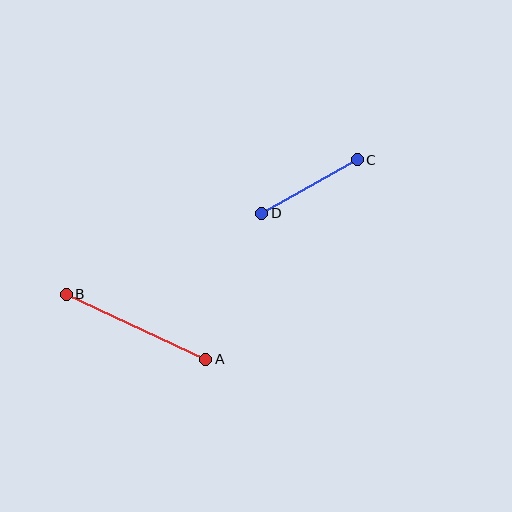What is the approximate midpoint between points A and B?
The midpoint is at approximately (136, 327) pixels.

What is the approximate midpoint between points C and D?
The midpoint is at approximately (310, 187) pixels.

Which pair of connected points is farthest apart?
Points A and B are farthest apart.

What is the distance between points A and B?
The distance is approximately 154 pixels.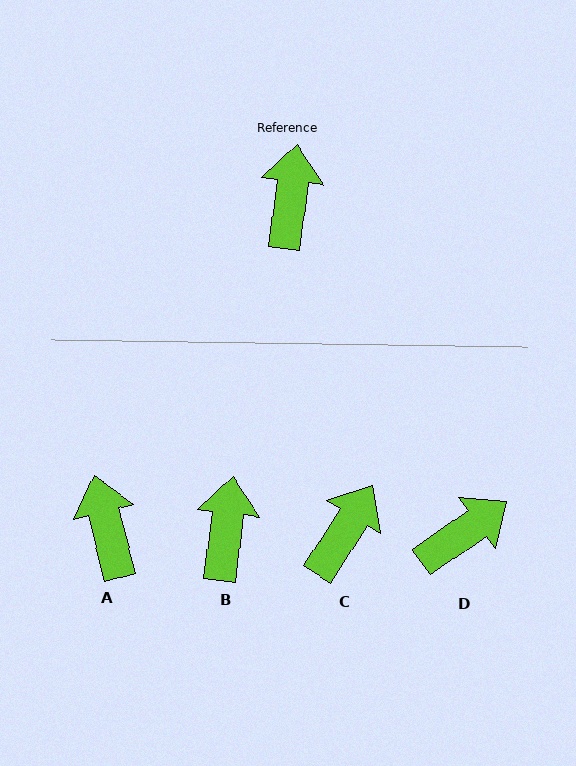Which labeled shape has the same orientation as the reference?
B.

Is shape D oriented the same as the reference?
No, it is off by about 48 degrees.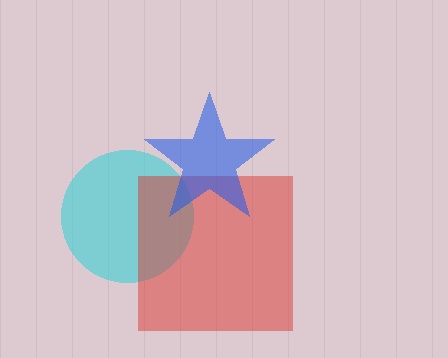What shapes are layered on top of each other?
The layered shapes are: a cyan circle, a red square, a blue star.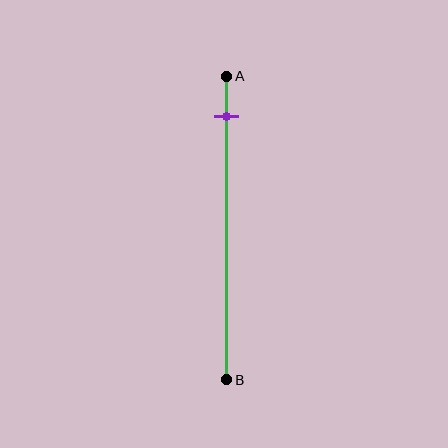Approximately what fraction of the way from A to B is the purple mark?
The purple mark is approximately 15% of the way from A to B.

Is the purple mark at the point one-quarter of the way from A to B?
No, the mark is at about 15% from A, not at the 25% one-quarter point.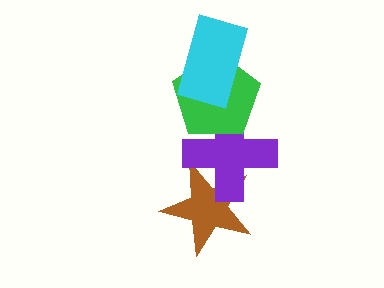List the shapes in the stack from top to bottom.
From top to bottom: the cyan rectangle, the green pentagon, the purple cross, the brown star.